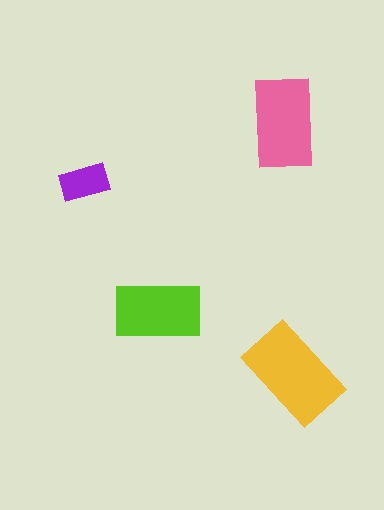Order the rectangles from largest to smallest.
the yellow one, the pink one, the lime one, the purple one.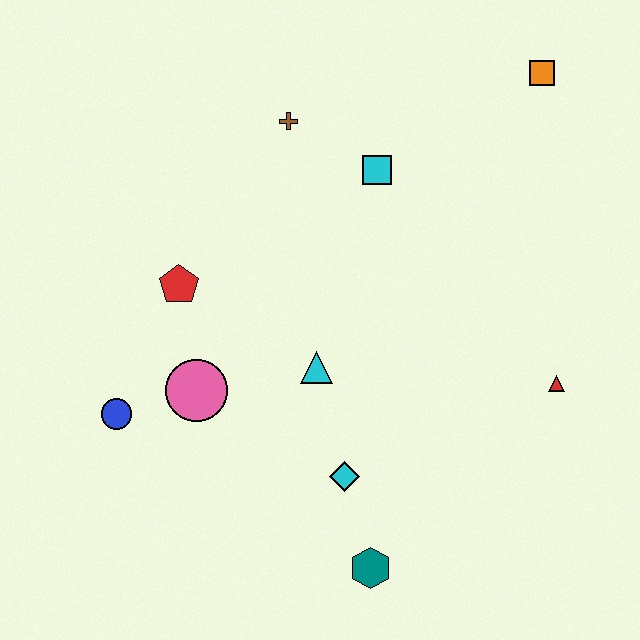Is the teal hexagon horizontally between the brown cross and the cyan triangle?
No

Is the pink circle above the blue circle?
Yes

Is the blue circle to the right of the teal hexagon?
No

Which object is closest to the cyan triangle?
The cyan diamond is closest to the cyan triangle.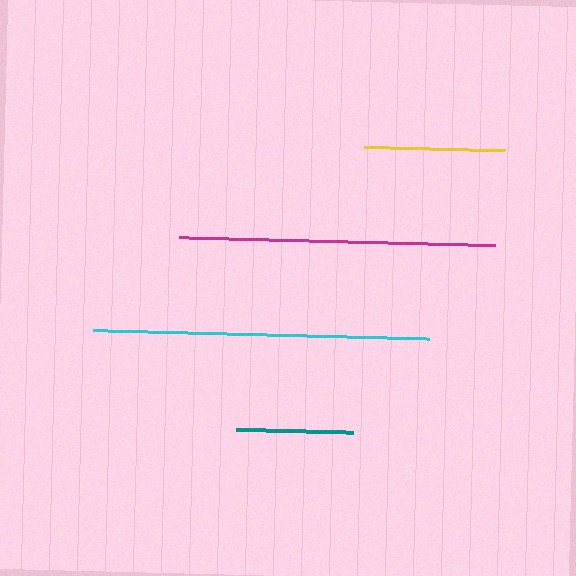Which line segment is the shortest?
The teal line is the shortest at approximately 116 pixels.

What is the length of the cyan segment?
The cyan segment is approximately 336 pixels long.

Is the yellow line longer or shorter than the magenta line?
The magenta line is longer than the yellow line.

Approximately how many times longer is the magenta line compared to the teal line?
The magenta line is approximately 2.7 times the length of the teal line.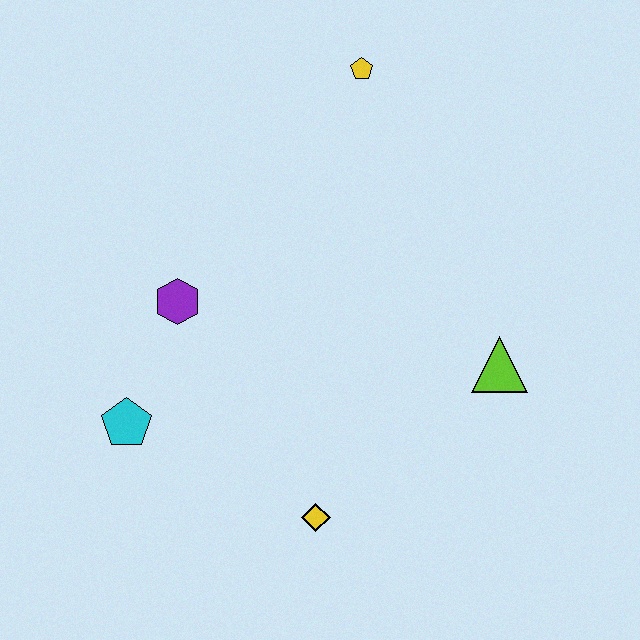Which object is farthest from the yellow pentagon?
The yellow diamond is farthest from the yellow pentagon.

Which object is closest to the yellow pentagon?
The purple hexagon is closest to the yellow pentagon.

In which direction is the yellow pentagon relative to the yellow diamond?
The yellow pentagon is above the yellow diamond.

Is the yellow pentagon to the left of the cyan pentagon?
No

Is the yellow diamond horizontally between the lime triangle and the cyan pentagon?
Yes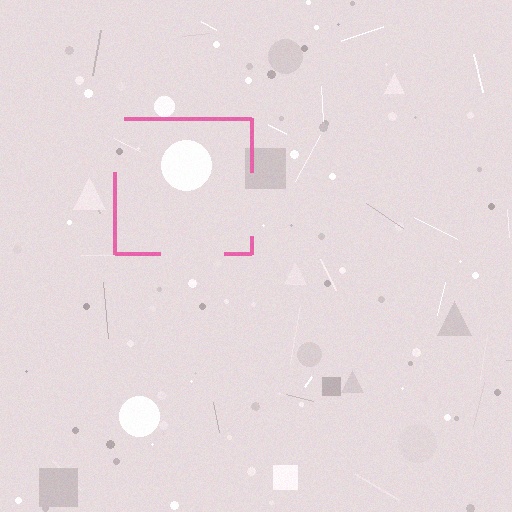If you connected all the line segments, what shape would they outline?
They would outline a square.